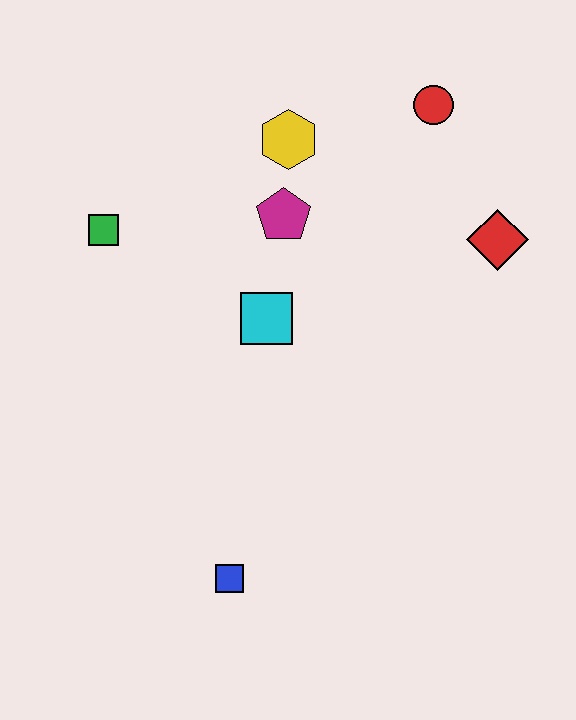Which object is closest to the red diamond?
The red circle is closest to the red diamond.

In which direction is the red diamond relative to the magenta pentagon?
The red diamond is to the right of the magenta pentagon.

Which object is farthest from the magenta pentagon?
The blue square is farthest from the magenta pentagon.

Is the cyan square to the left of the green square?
No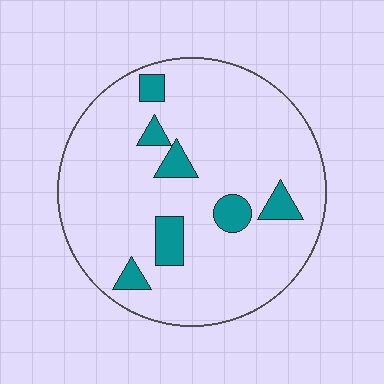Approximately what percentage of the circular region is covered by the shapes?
Approximately 10%.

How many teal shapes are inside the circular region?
7.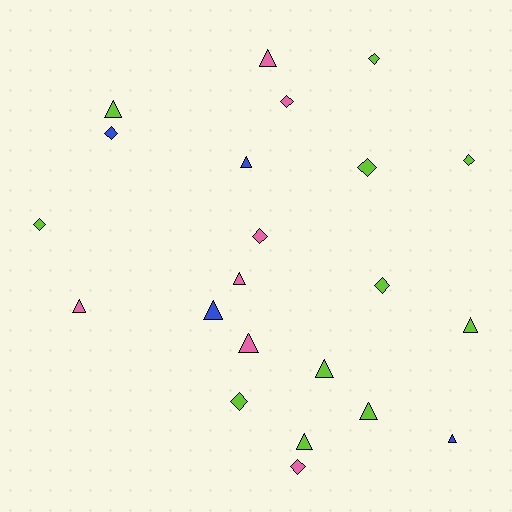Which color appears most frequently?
Lime, with 11 objects.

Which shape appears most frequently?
Triangle, with 12 objects.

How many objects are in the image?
There are 22 objects.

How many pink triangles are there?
There are 4 pink triangles.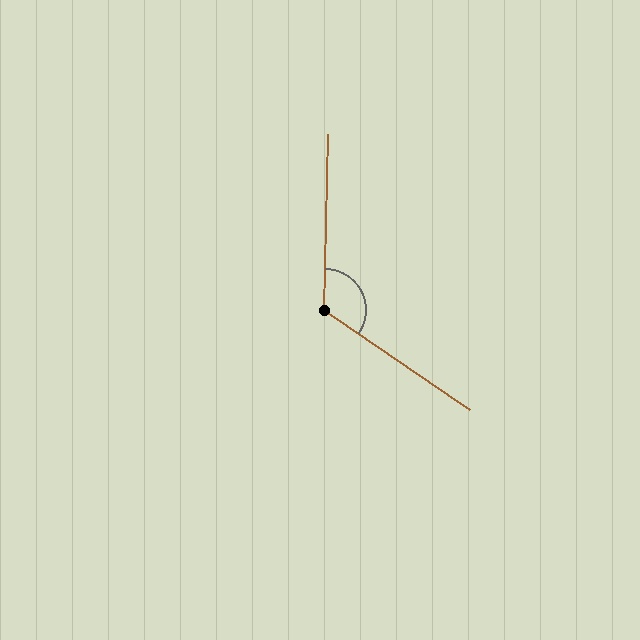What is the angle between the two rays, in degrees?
Approximately 123 degrees.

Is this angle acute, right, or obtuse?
It is obtuse.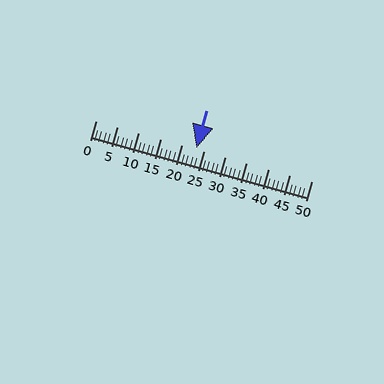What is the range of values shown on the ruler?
The ruler shows values from 0 to 50.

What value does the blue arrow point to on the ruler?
The blue arrow points to approximately 23.